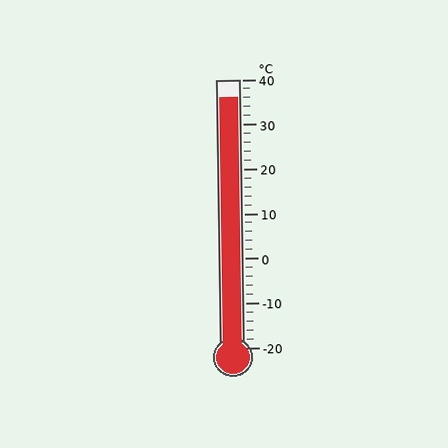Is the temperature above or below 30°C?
The temperature is above 30°C.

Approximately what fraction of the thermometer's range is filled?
The thermometer is filled to approximately 95% of its range.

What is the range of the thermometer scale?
The thermometer scale ranges from -20°C to 40°C.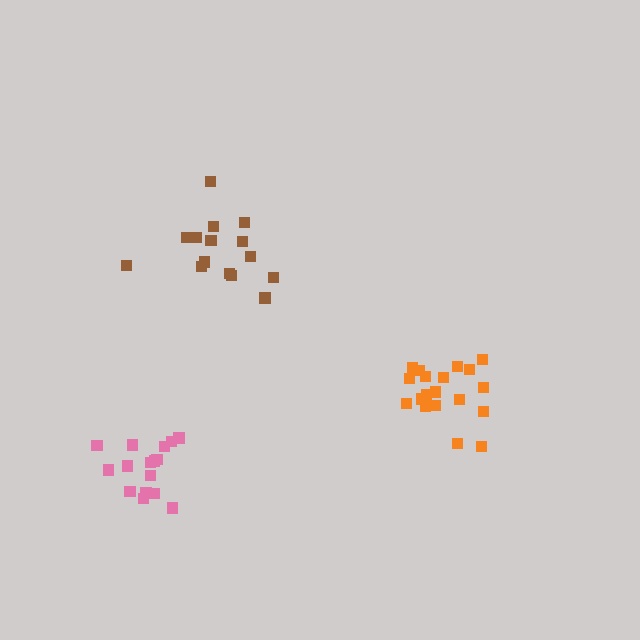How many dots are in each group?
Group 1: 15 dots, Group 2: 19 dots, Group 3: 16 dots (50 total).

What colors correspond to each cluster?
The clusters are colored: brown, orange, pink.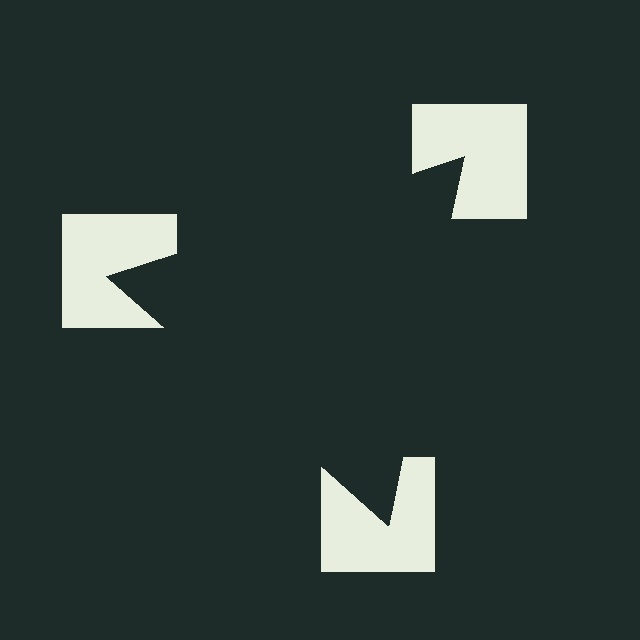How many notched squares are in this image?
There are 3 — one at each vertex of the illusory triangle.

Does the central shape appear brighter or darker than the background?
It typically appears slightly darker than the background, even though no actual brightness change is drawn.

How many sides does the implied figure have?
3 sides.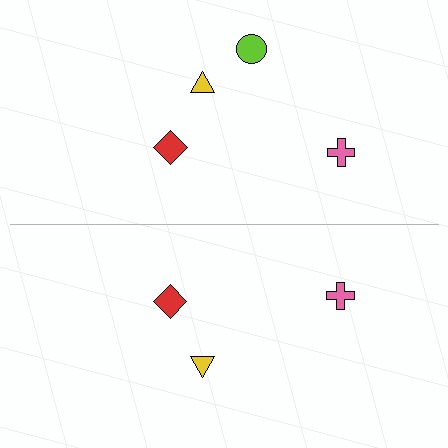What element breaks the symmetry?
A lime circle is missing from the bottom side.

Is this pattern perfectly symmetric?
No, the pattern is not perfectly symmetric. A lime circle is missing from the bottom side.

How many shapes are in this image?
There are 7 shapes in this image.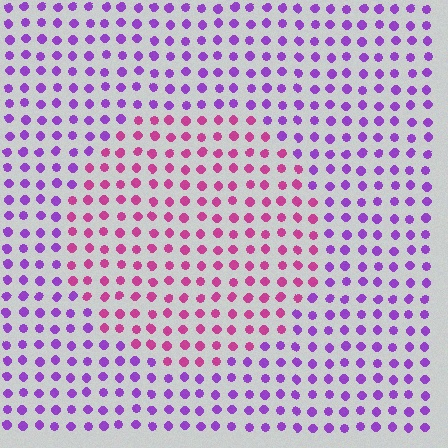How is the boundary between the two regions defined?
The boundary is defined purely by a slight shift in hue (about 44 degrees). Spacing, size, and orientation are identical on both sides.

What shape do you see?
I see a circle.